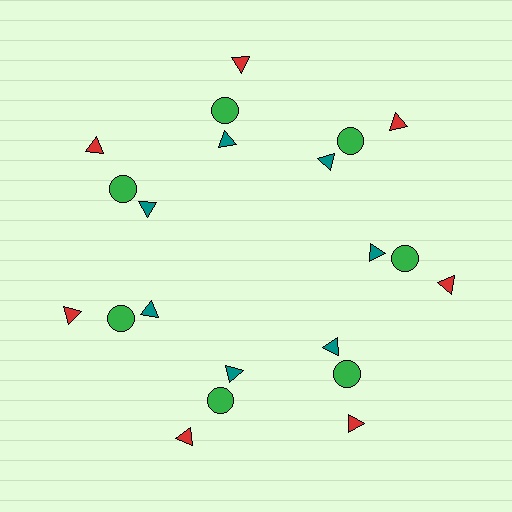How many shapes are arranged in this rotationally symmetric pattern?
There are 21 shapes, arranged in 7 groups of 3.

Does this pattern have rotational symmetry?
Yes, this pattern has 7-fold rotational symmetry. It looks the same after rotating 51 degrees around the center.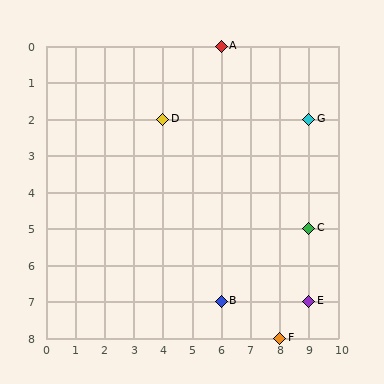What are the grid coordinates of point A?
Point A is at grid coordinates (6, 0).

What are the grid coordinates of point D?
Point D is at grid coordinates (4, 2).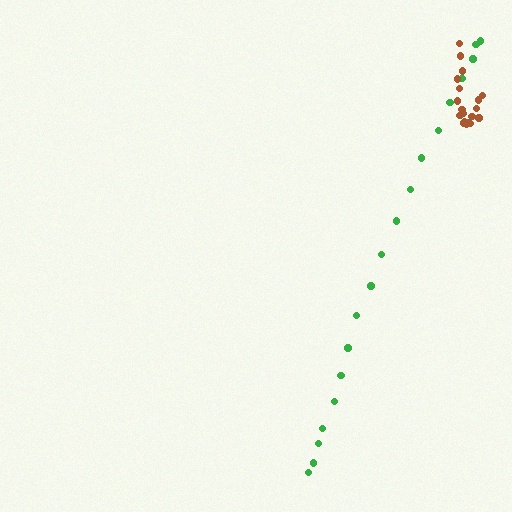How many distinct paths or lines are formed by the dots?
There are 2 distinct paths.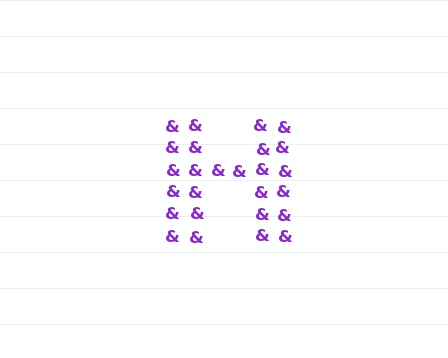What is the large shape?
The large shape is the letter H.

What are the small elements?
The small elements are ampersands.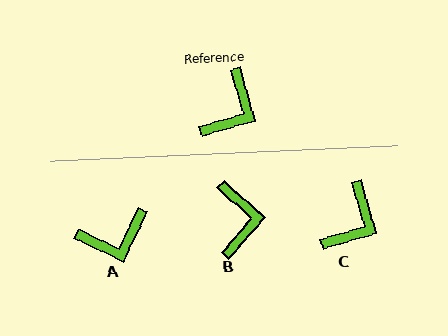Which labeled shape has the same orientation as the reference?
C.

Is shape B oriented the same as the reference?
No, it is off by about 32 degrees.